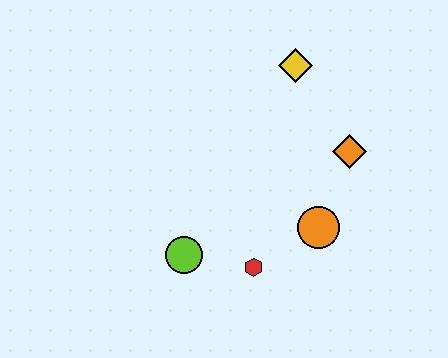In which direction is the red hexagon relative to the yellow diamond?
The red hexagon is below the yellow diamond.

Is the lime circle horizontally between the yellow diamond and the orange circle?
No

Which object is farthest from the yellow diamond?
The lime circle is farthest from the yellow diamond.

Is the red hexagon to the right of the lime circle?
Yes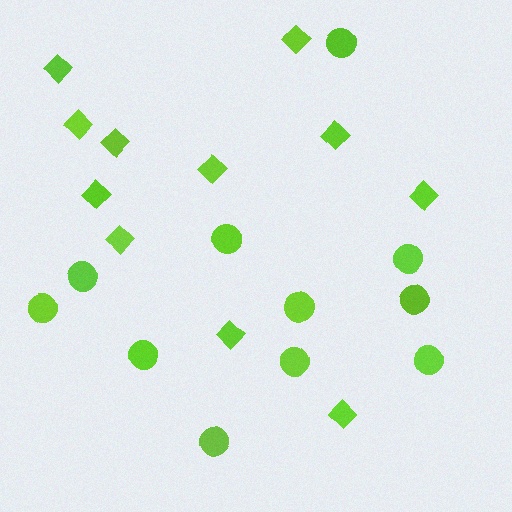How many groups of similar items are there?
There are 2 groups: one group of circles (11) and one group of diamonds (11).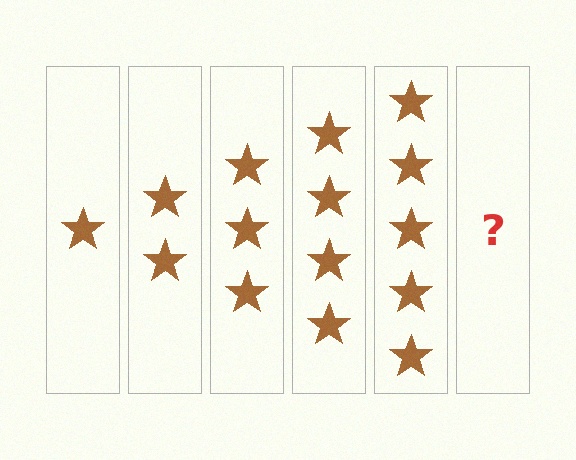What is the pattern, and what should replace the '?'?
The pattern is that each step adds one more star. The '?' should be 6 stars.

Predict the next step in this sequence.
The next step is 6 stars.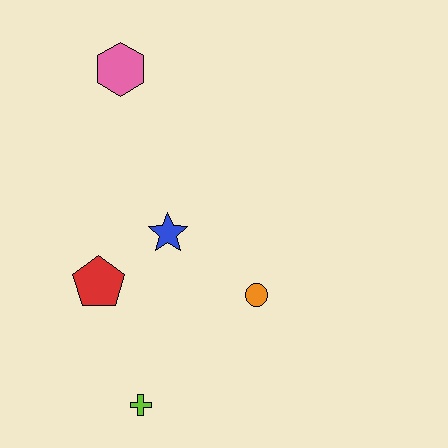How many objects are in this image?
There are 5 objects.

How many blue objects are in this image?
There is 1 blue object.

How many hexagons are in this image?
There is 1 hexagon.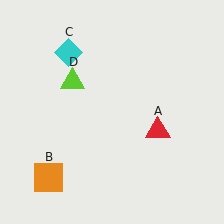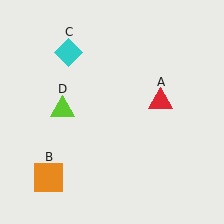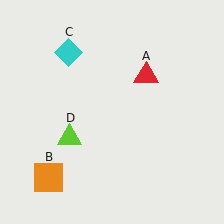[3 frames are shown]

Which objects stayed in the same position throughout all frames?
Orange square (object B) and cyan diamond (object C) remained stationary.